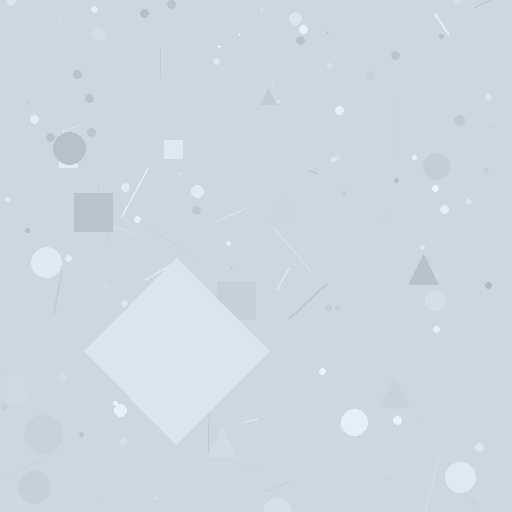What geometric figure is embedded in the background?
A diamond is embedded in the background.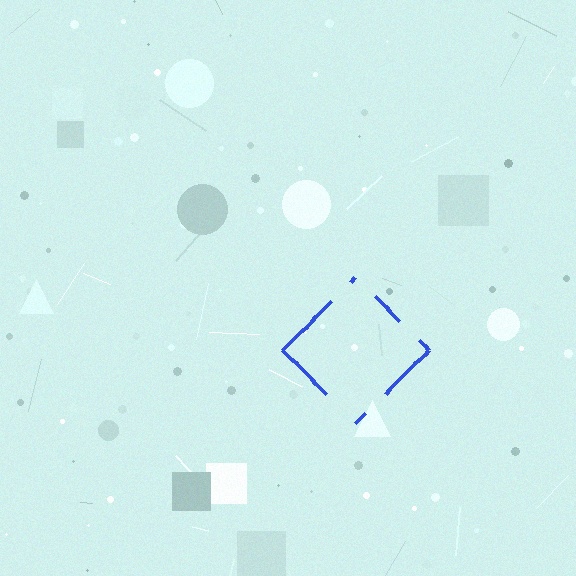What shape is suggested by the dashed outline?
The dashed outline suggests a diamond.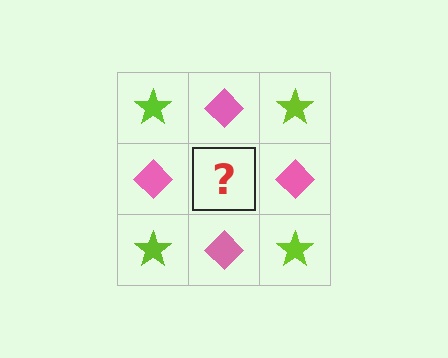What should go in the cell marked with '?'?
The missing cell should contain a lime star.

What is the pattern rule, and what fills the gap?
The rule is that it alternates lime star and pink diamond in a checkerboard pattern. The gap should be filled with a lime star.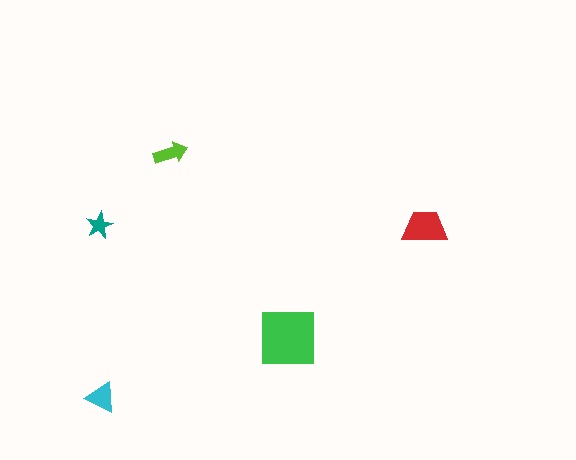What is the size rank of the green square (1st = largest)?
1st.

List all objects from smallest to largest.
The teal star, the lime arrow, the cyan triangle, the red trapezoid, the green square.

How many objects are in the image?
There are 5 objects in the image.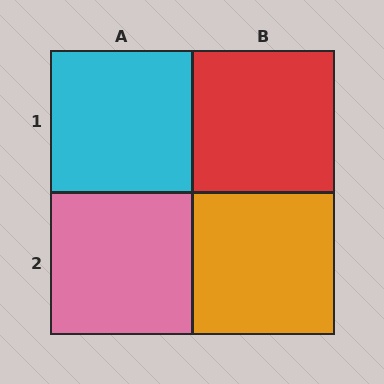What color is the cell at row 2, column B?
Orange.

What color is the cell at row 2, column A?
Pink.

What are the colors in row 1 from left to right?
Cyan, red.